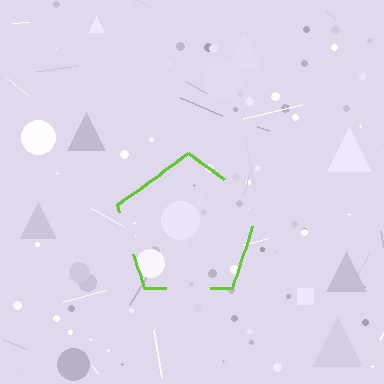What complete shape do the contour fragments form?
The contour fragments form a pentagon.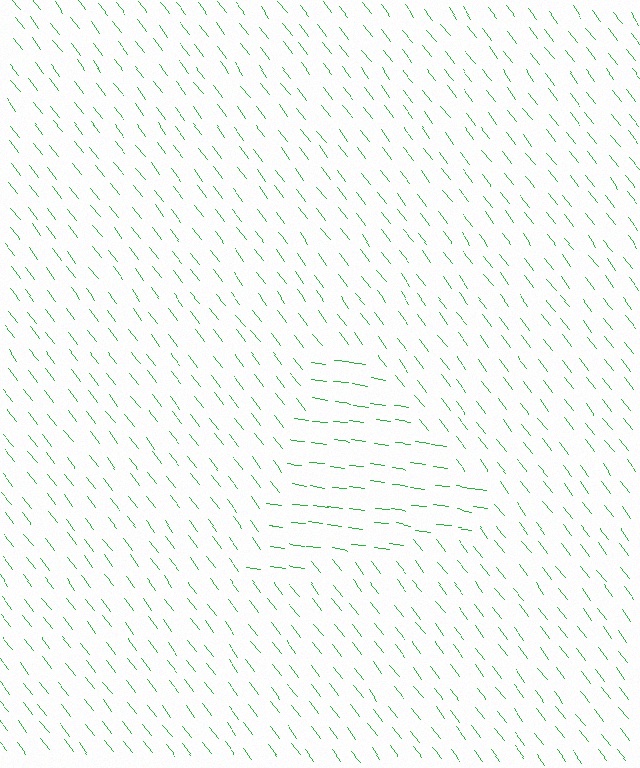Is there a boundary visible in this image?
Yes, there is a texture boundary formed by a change in line orientation.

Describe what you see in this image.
The image is filled with small green line segments. A triangle region in the image has lines oriented differently from the surrounding lines, creating a visible texture boundary.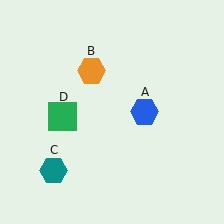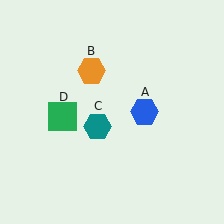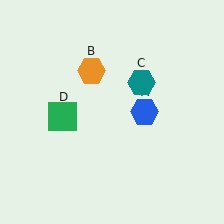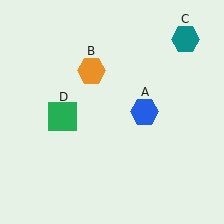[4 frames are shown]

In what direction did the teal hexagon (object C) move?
The teal hexagon (object C) moved up and to the right.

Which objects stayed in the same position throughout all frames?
Blue hexagon (object A) and orange hexagon (object B) and green square (object D) remained stationary.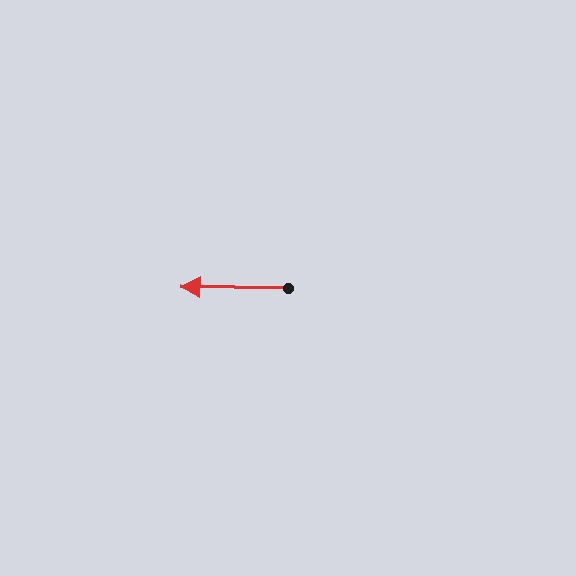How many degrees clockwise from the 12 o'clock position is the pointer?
Approximately 271 degrees.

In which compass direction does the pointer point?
West.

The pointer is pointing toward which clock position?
Roughly 9 o'clock.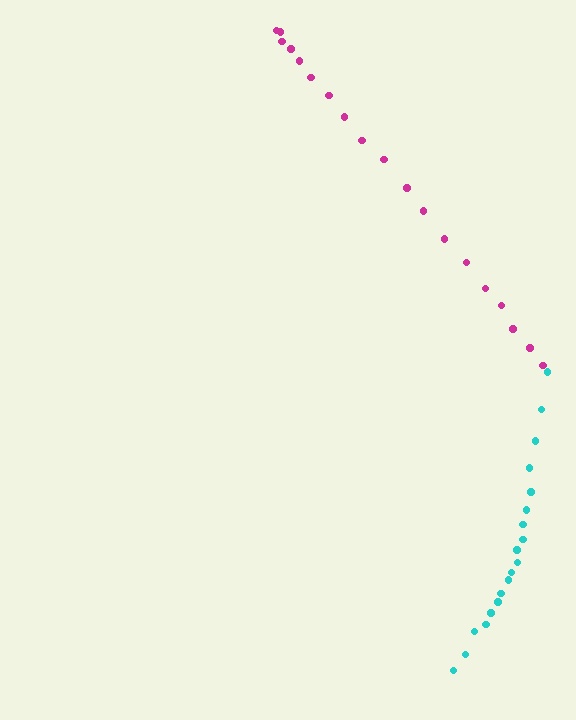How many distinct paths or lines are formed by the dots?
There are 2 distinct paths.